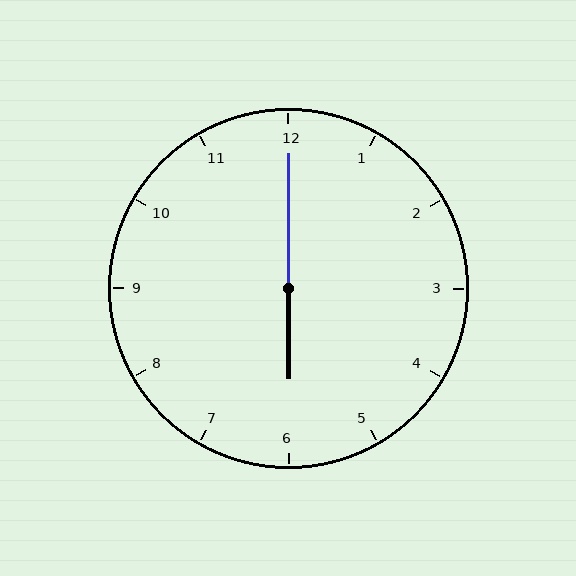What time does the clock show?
6:00.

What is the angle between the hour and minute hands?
Approximately 180 degrees.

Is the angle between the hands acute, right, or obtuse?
It is obtuse.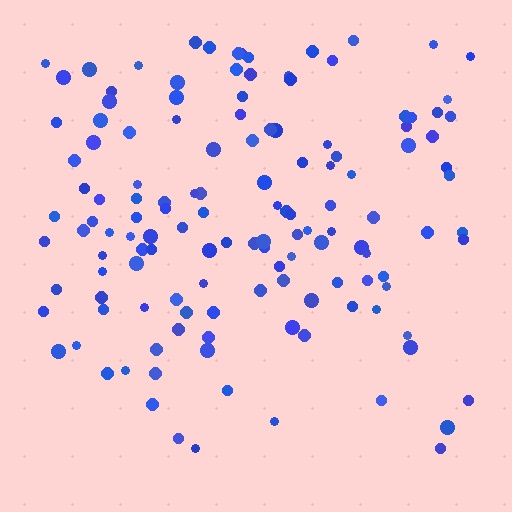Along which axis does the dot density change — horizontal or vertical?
Vertical.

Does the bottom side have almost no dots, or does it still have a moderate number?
Still a moderate number, just noticeably fewer than the top.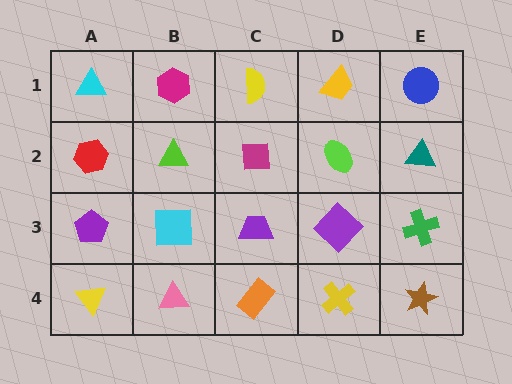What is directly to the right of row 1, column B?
A yellow semicircle.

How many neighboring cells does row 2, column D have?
4.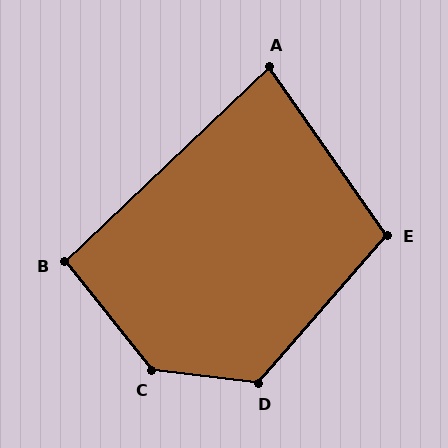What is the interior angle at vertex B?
Approximately 95 degrees (approximately right).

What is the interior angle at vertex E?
Approximately 104 degrees (obtuse).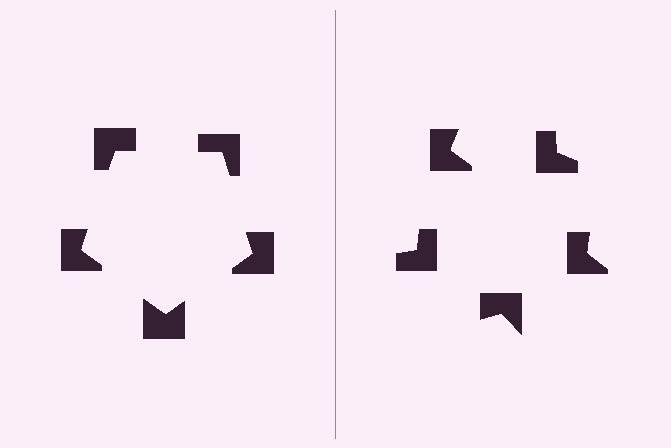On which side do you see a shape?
An illusory pentagon appears on the left side. On the right side the wedge cuts are rotated, so no coherent shape forms.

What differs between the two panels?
The notched squares are positioned identically on both sides; only the wedge orientations differ. On the left they align to a pentagon; on the right they are misaligned.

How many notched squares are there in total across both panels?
10 — 5 on each side.